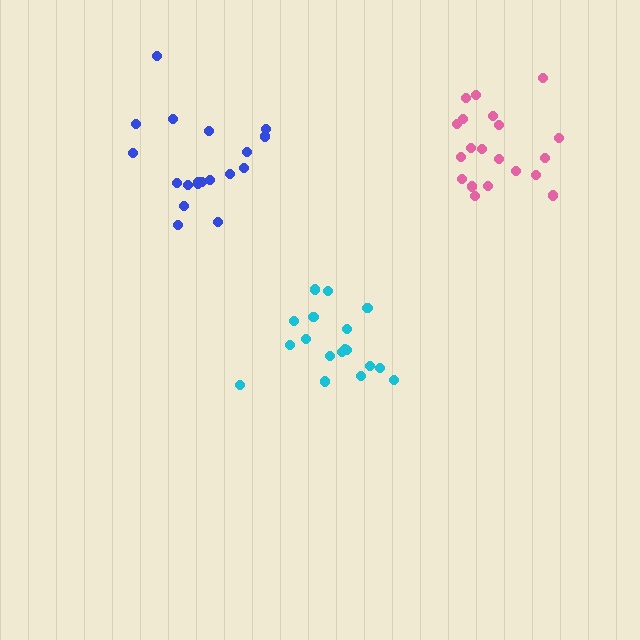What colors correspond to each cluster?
The clusters are colored: cyan, pink, blue.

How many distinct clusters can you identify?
There are 3 distinct clusters.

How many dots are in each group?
Group 1: 18 dots, Group 2: 20 dots, Group 3: 19 dots (57 total).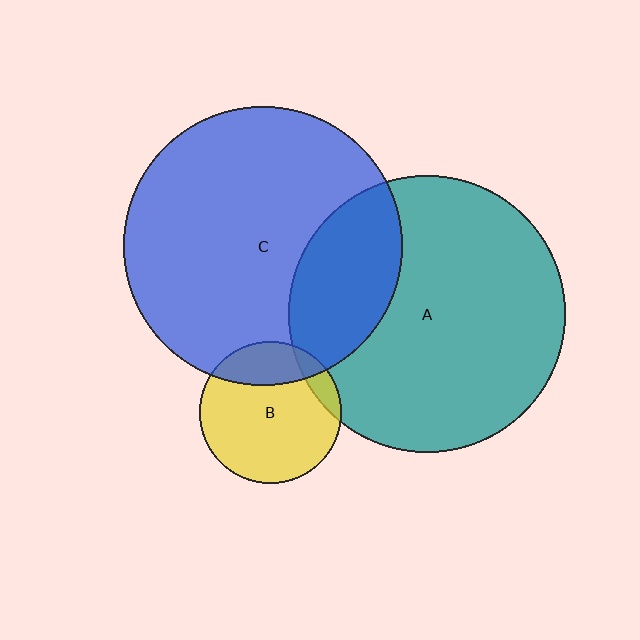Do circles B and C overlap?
Yes.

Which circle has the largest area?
Circle C (blue).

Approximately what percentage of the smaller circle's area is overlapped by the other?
Approximately 20%.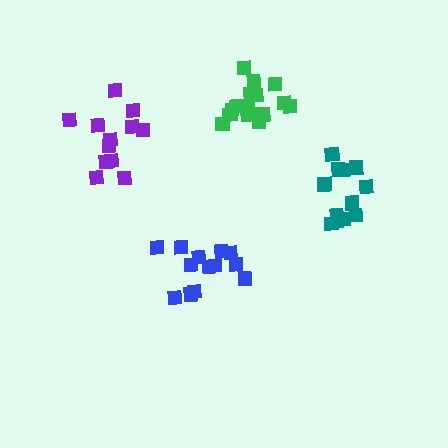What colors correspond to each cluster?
The clusters are colored: green, blue, purple, teal.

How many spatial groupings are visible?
There are 4 spatial groupings.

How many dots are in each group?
Group 1: 15 dots, Group 2: 13 dots, Group 3: 12 dots, Group 4: 12 dots (52 total).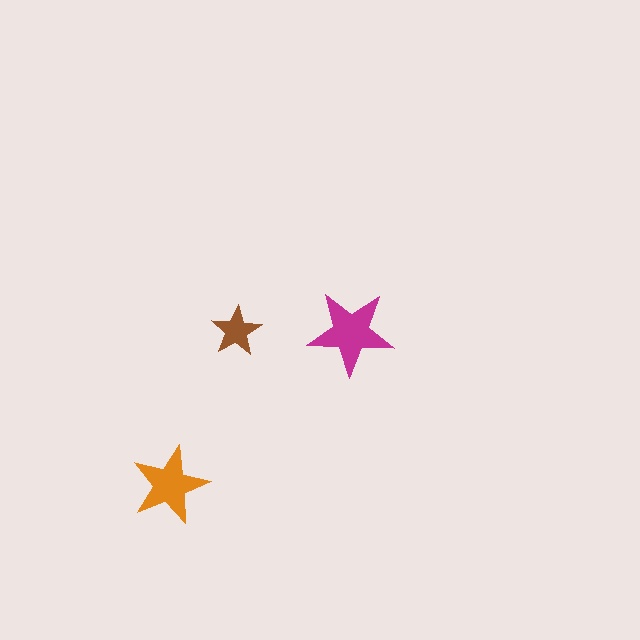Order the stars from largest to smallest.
the magenta one, the orange one, the brown one.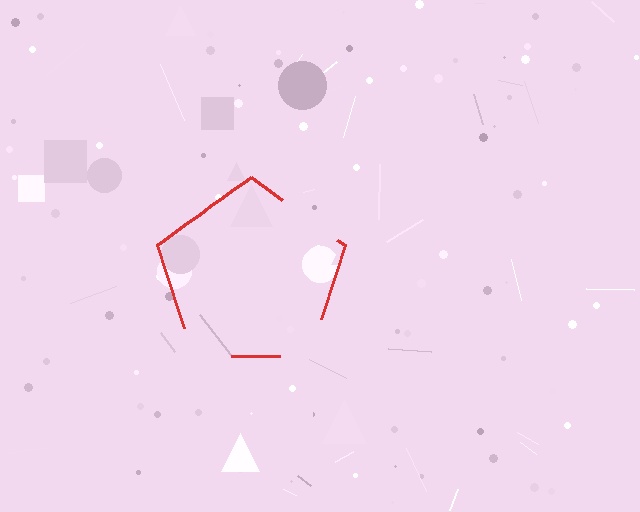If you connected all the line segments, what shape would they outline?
They would outline a pentagon.